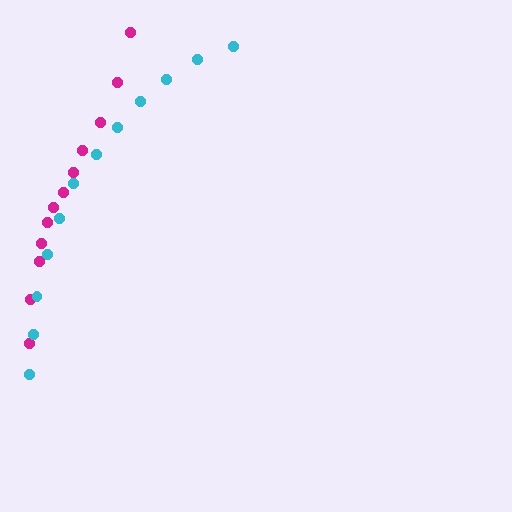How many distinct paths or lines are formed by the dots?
There are 2 distinct paths.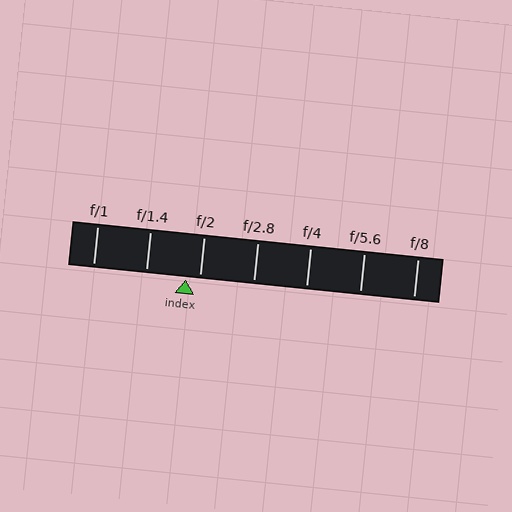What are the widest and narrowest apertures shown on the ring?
The widest aperture shown is f/1 and the narrowest is f/8.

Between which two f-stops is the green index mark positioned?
The index mark is between f/1.4 and f/2.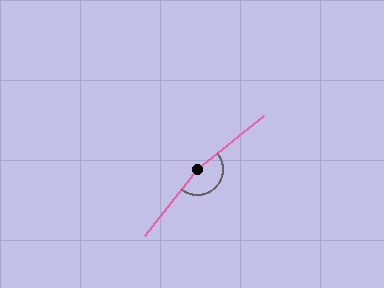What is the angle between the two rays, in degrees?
Approximately 167 degrees.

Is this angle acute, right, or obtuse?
It is obtuse.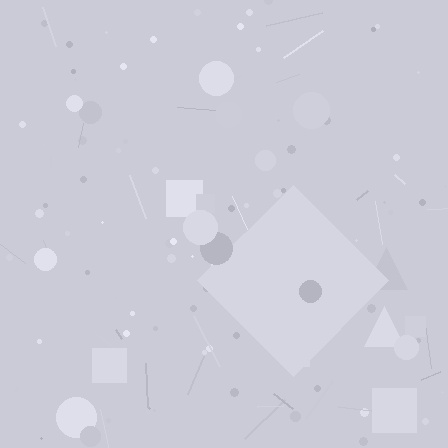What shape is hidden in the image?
A diamond is hidden in the image.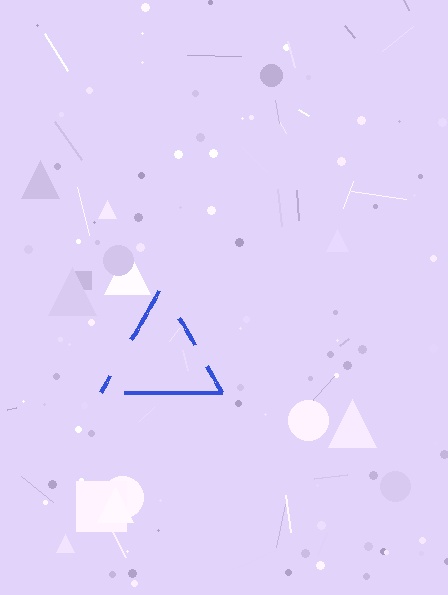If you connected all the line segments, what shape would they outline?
They would outline a triangle.